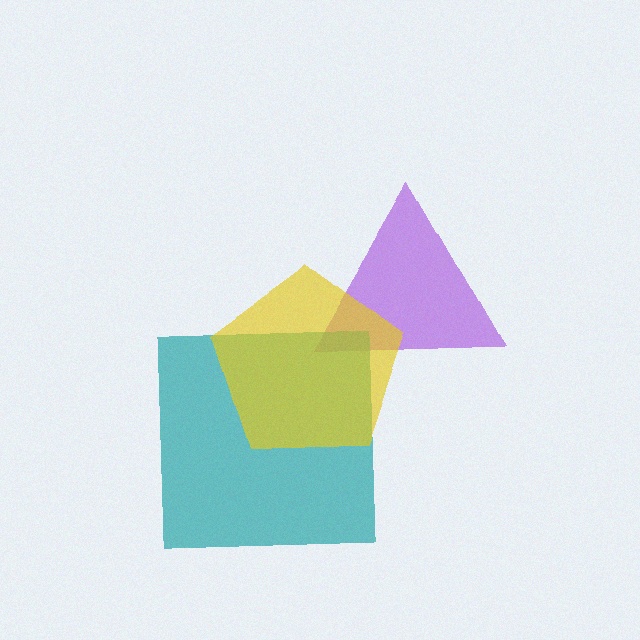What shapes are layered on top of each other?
The layered shapes are: a purple triangle, a teal square, a yellow pentagon.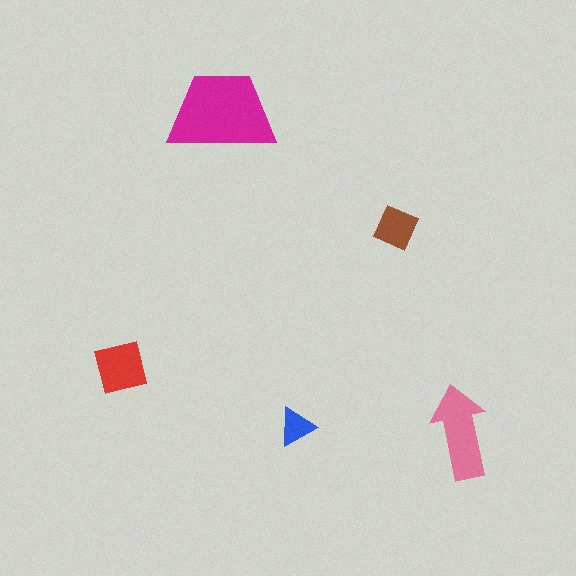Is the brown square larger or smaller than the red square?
Smaller.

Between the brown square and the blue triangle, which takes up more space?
The brown square.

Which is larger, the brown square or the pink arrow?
The pink arrow.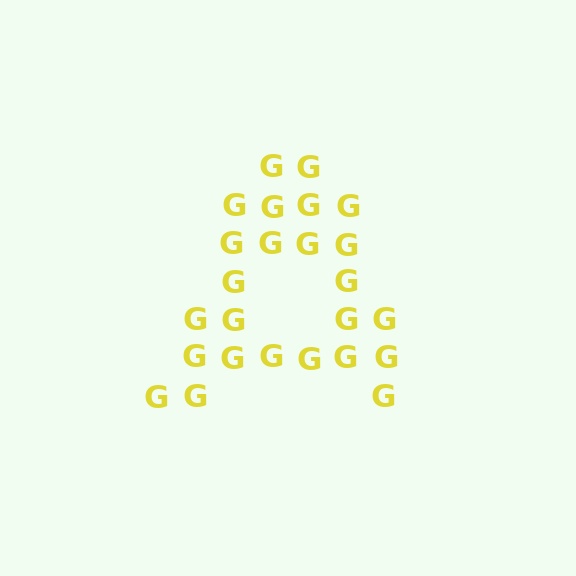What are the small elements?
The small elements are letter G's.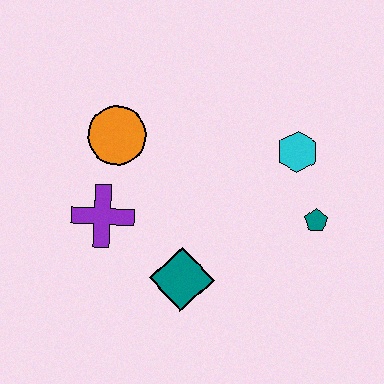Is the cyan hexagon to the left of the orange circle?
No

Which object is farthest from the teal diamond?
The cyan hexagon is farthest from the teal diamond.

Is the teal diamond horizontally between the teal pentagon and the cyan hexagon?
No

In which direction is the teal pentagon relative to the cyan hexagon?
The teal pentagon is below the cyan hexagon.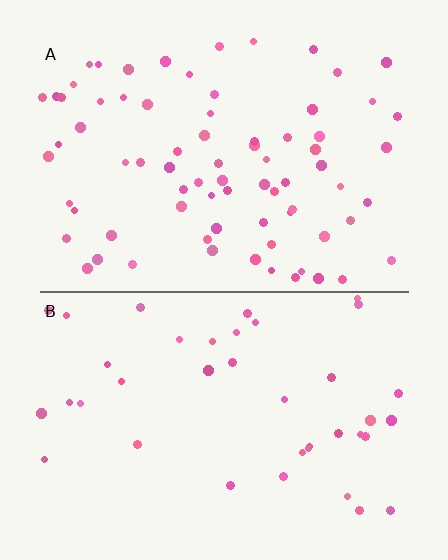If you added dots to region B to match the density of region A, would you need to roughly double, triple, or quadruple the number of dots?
Approximately double.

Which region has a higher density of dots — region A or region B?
A (the top).